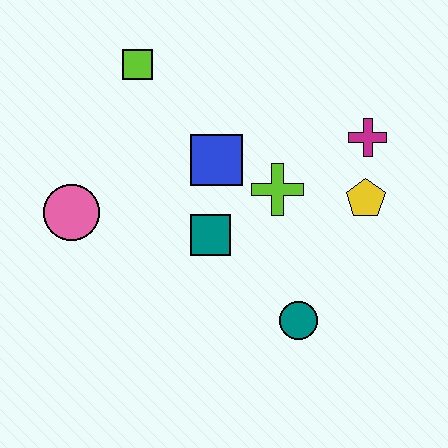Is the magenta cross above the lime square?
No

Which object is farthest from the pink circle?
The magenta cross is farthest from the pink circle.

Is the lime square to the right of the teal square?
No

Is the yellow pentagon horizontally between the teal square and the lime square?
No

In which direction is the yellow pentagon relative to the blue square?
The yellow pentagon is to the right of the blue square.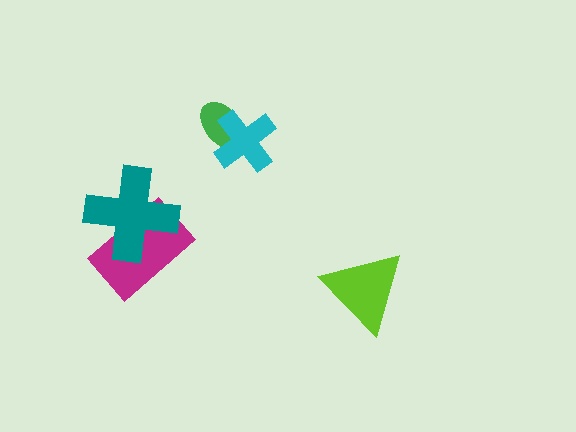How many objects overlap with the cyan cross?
1 object overlaps with the cyan cross.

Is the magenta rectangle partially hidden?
Yes, it is partially covered by another shape.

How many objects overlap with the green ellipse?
1 object overlaps with the green ellipse.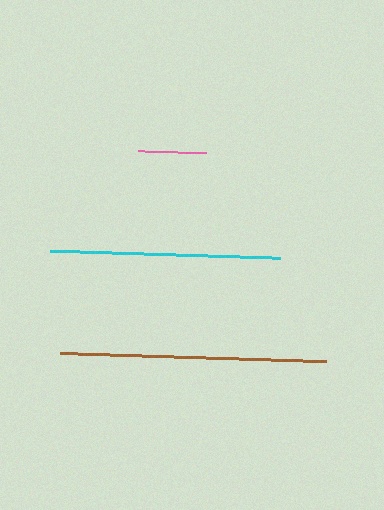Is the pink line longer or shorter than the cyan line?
The cyan line is longer than the pink line.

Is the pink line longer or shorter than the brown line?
The brown line is longer than the pink line.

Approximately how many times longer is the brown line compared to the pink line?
The brown line is approximately 3.9 times the length of the pink line.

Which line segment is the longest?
The brown line is the longest at approximately 266 pixels.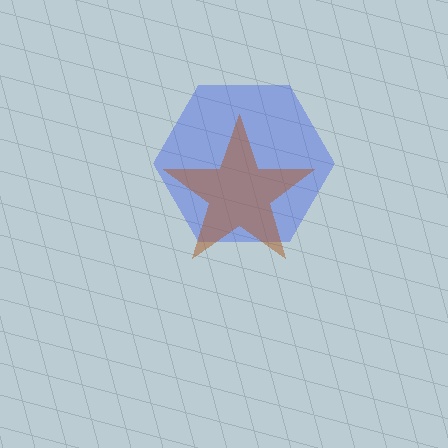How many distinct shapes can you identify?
There are 2 distinct shapes: a blue hexagon, a brown star.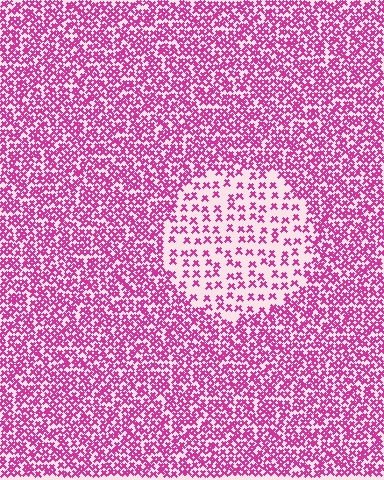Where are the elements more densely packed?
The elements are more densely packed outside the circle boundary.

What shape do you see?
I see a circle.